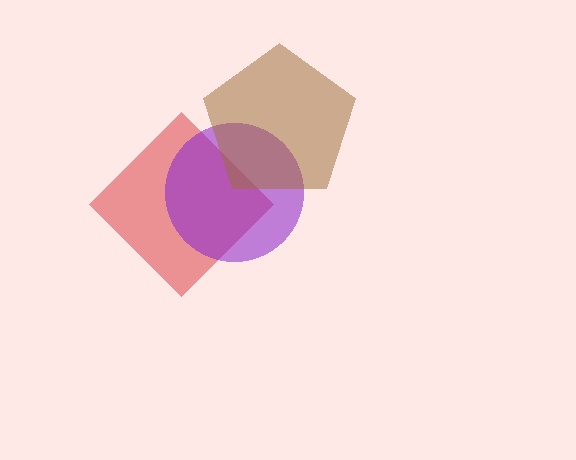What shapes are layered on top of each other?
The layered shapes are: a red diamond, a purple circle, a brown pentagon.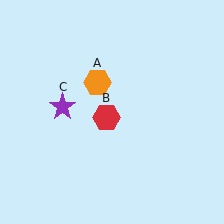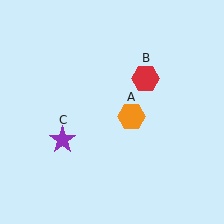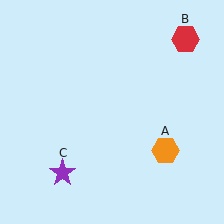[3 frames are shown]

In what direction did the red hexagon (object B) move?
The red hexagon (object B) moved up and to the right.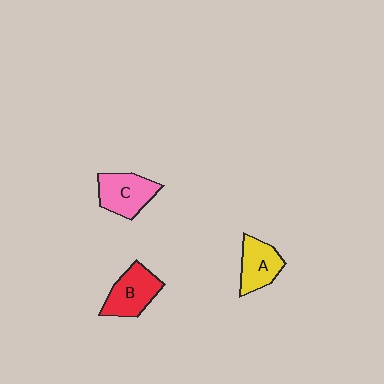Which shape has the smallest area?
Shape A (yellow).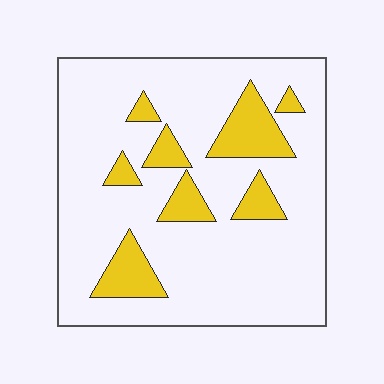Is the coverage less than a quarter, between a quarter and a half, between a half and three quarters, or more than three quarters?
Less than a quarter.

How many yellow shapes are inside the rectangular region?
8.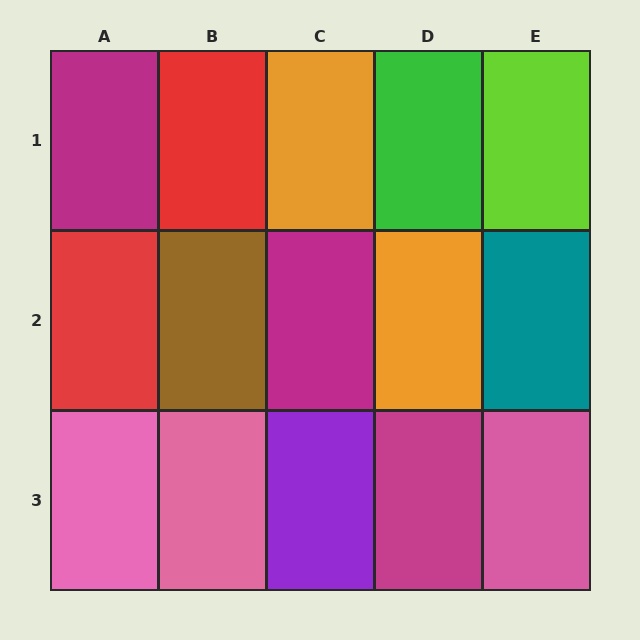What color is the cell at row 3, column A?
Pink.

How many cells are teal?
1 cell is teal.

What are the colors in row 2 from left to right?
Red, brown, magenta, orange, teal.